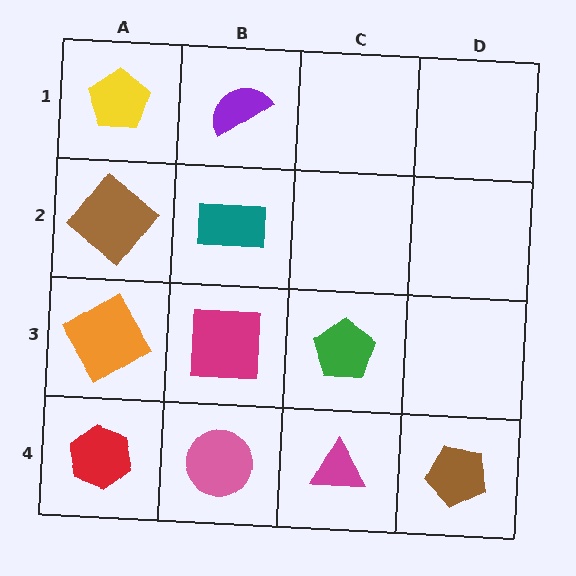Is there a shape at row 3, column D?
No, that cell is empty.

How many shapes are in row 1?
2 shapes.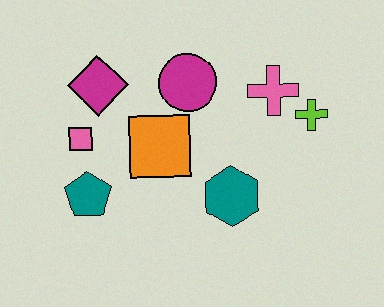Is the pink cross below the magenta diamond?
Yes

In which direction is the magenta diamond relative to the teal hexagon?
The magenta diamond is to the left of the teal hexagon.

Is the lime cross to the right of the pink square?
Yes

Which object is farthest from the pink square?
The lime cross is farthest from the pink square.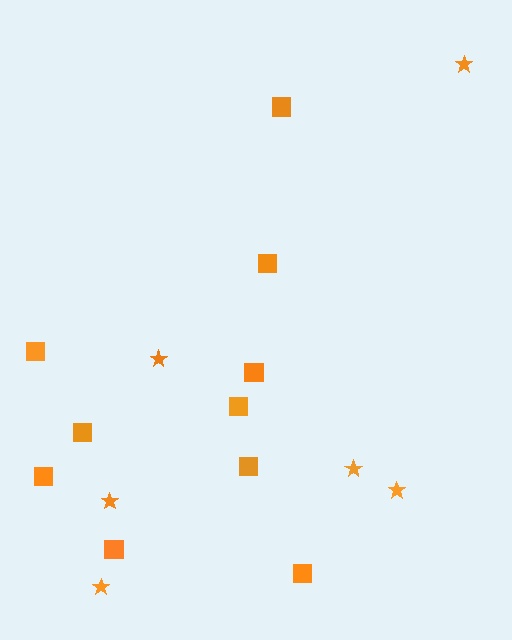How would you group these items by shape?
There are 2 groups: one group of stars (6) and one group of squares (10).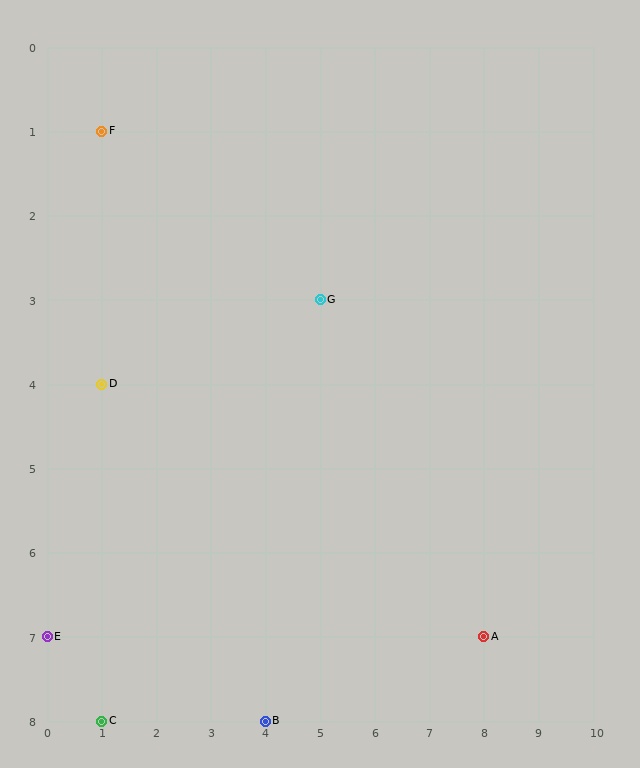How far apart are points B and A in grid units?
Points B and A are 4 columns and 1 row apart (about 4.1 grid units diagonally).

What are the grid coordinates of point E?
Point E is at grid coordinates (0, 7).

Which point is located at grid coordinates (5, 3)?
Point G is at (5, 3).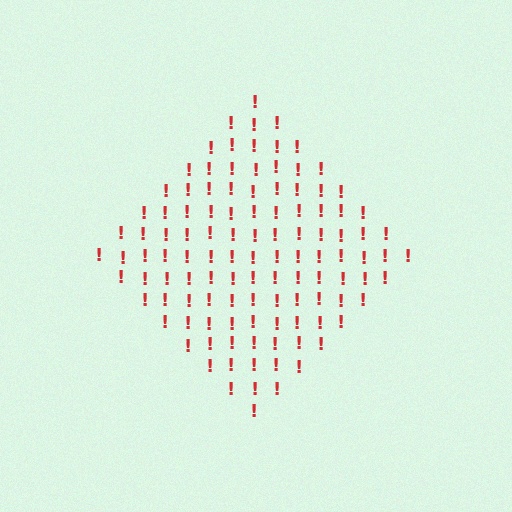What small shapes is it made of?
It is made of small exclamation marks.